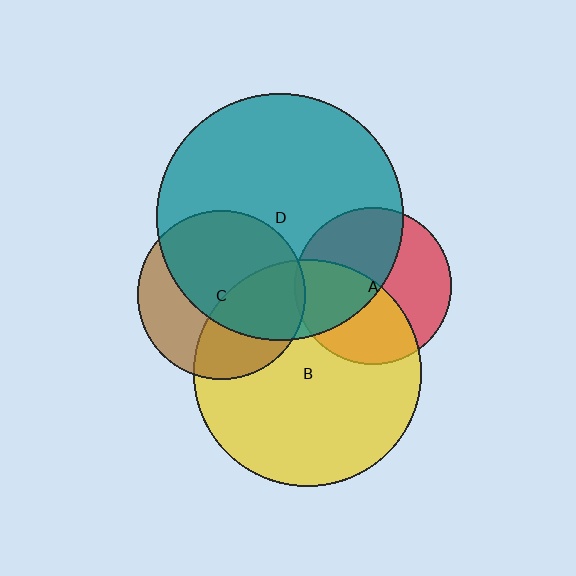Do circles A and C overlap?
Yes.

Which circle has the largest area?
Circle D (teal).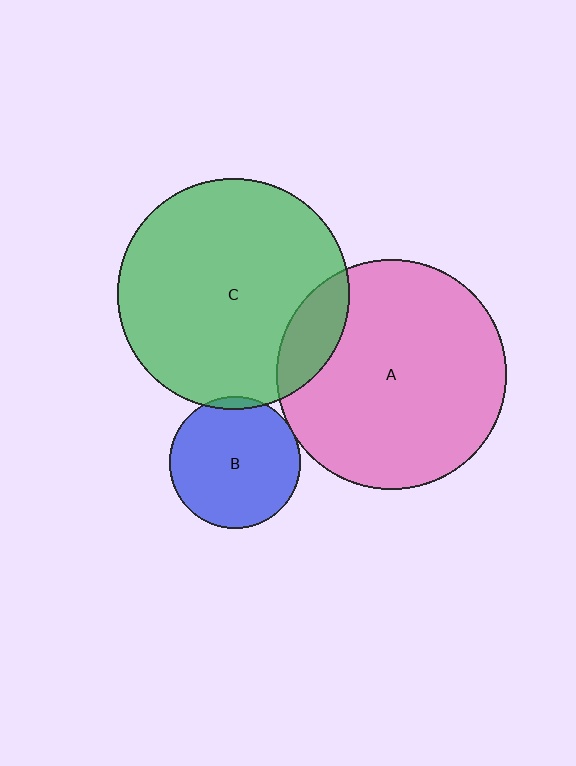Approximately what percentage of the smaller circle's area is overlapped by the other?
Approximately 5%.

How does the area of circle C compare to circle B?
Approximately 3.1 times.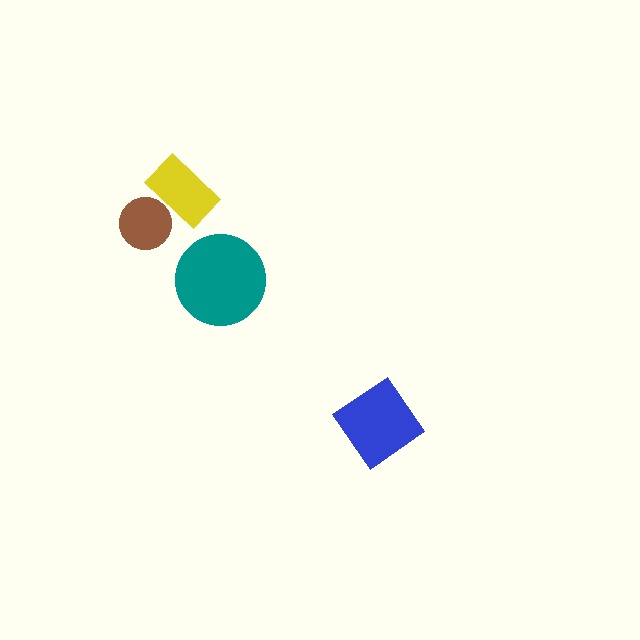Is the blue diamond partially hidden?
No, no other shape covers it.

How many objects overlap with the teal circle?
0 objects overlap with the teal circle.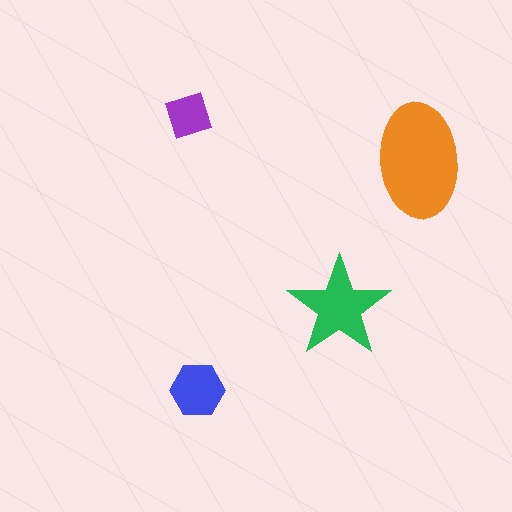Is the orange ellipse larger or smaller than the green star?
Larger.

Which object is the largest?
The orange ellipse.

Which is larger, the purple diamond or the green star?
The green star.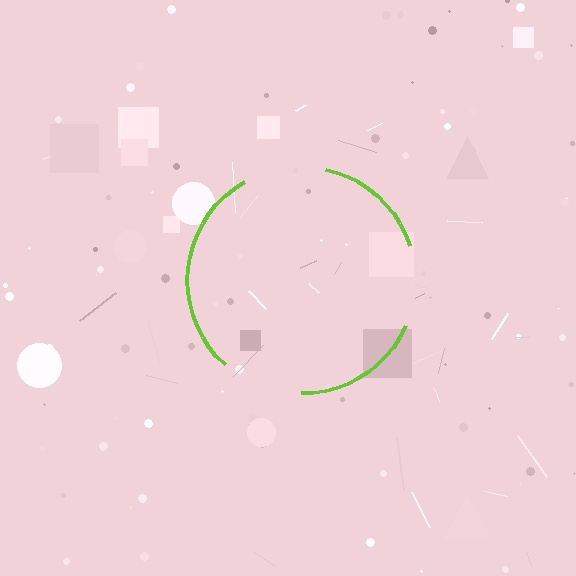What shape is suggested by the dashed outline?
The dashed outline suggests a circle.